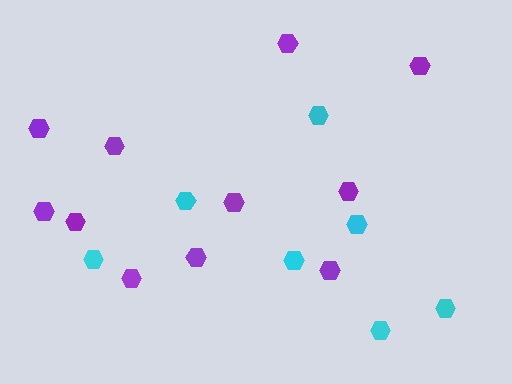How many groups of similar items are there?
There are 2 groups: one group of cyan hexagons (7) and one group of purple hexagons (11).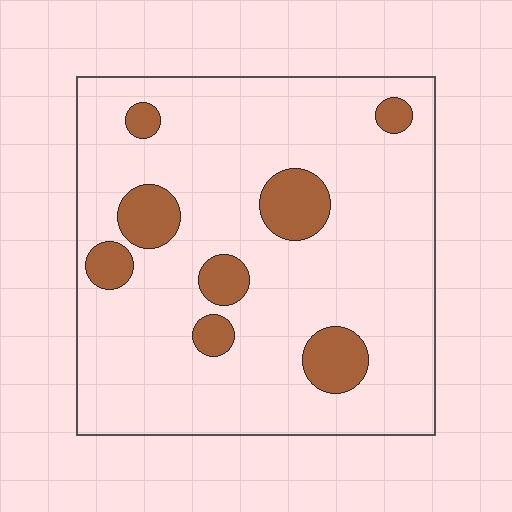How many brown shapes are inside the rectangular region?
8.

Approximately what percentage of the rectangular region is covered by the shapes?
Approximately 15%.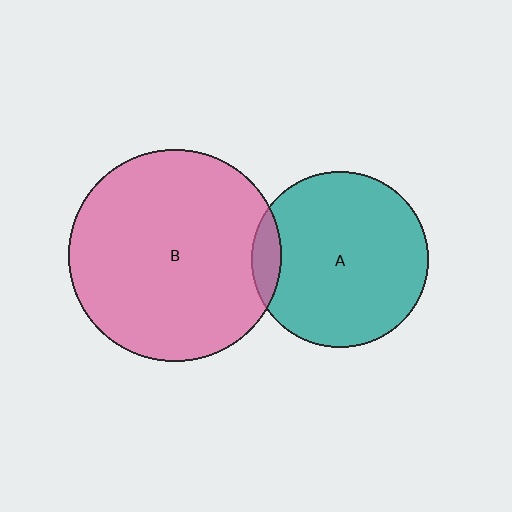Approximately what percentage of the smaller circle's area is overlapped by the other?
Approximately 10%.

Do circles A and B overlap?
Yes.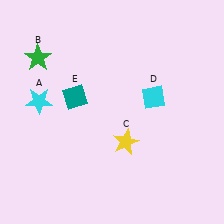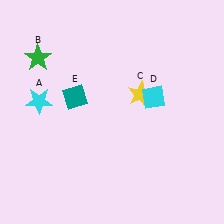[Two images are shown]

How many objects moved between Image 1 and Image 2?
1 object moved between the two images.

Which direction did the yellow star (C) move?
The yellow star (C) moved up.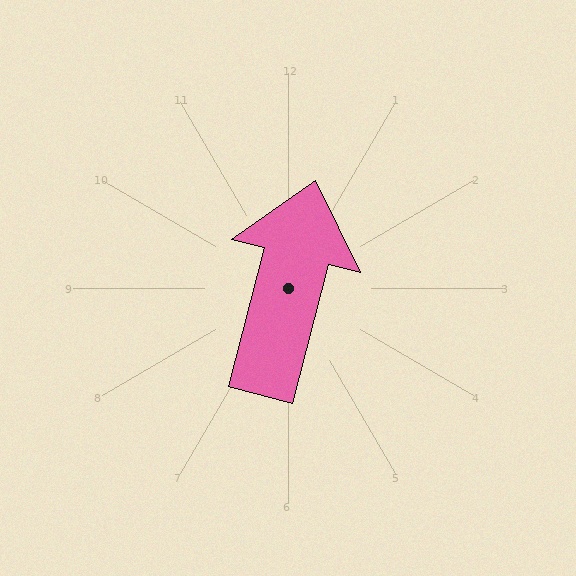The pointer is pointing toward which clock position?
Roughly 12 o'clock.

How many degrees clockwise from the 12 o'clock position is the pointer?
Approximately 14 degrees.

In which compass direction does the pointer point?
North.